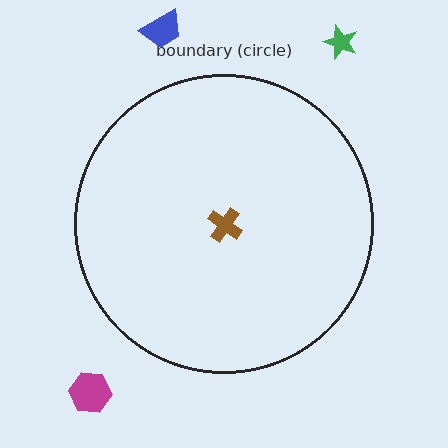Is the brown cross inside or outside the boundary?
Inside.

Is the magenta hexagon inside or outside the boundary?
Outside.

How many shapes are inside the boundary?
1 inside, 3 outside.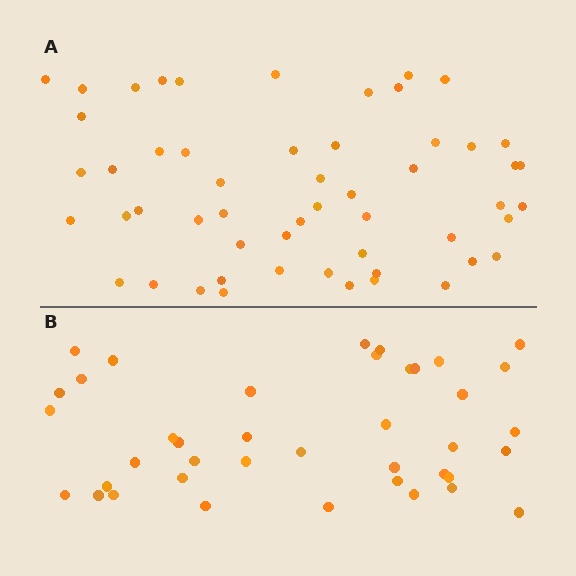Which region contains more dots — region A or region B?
Region A (the top region) has more dots.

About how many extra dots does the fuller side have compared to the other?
Region A has approximately 15 more dots than region B.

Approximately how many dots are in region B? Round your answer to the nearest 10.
About 40 dots.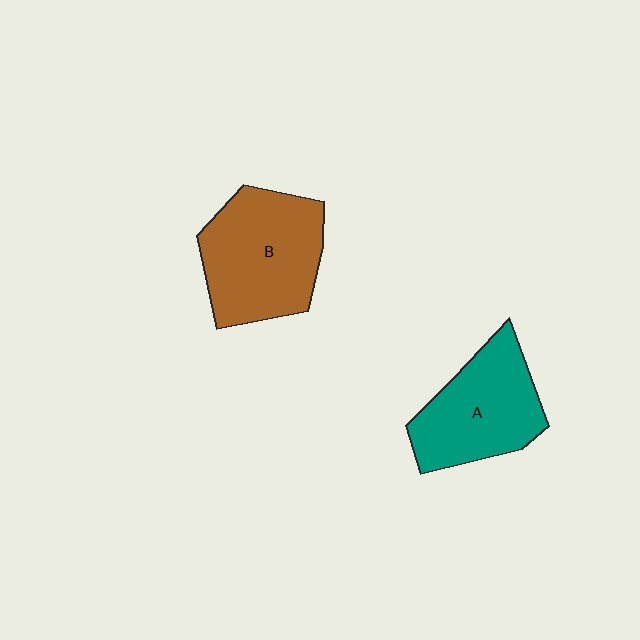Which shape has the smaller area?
Shape A (teal).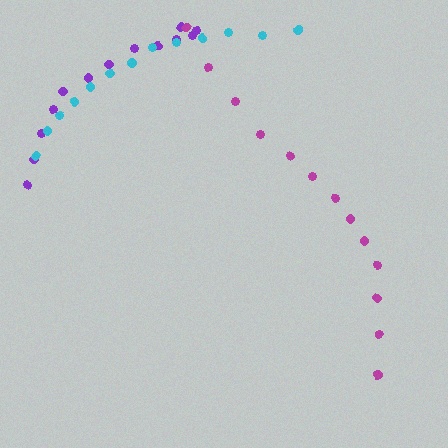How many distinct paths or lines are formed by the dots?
There are 3 distinct paths.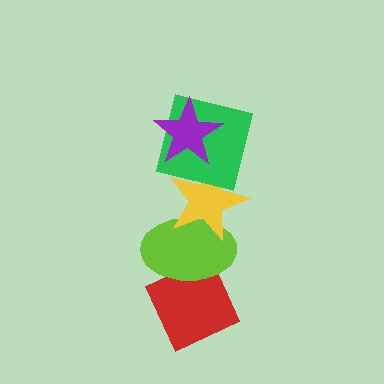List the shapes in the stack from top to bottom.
From top to bottom: the purple star, the green square, the yellow star, the lime ellipse, the red diamond.